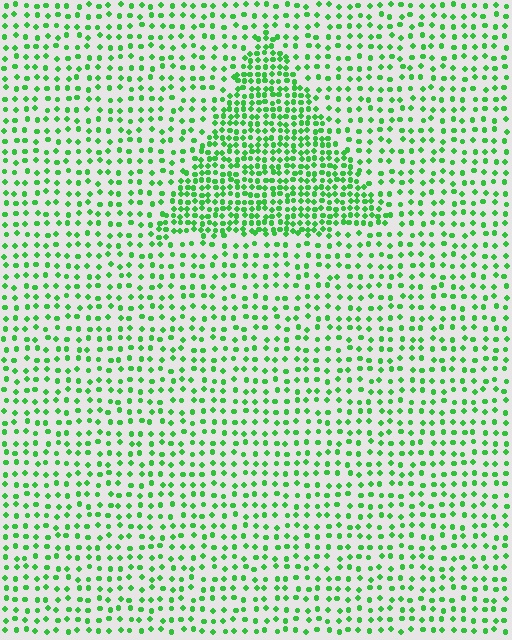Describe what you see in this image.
The image contains small green elements arranged at two different densities. A triangle-shaped region is visible where the elements are more densely packed than the surrounding area.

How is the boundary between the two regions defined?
The boundary is defined by a change in element density (approximately 2.2x ratio). All elements are the same color, size, and shape.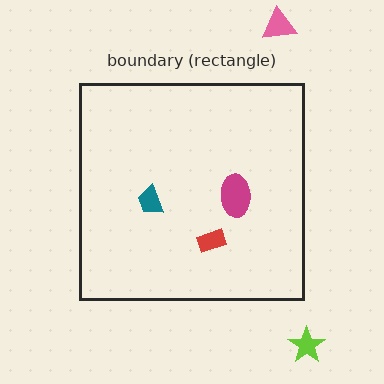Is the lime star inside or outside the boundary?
Outside.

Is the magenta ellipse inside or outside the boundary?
Inside.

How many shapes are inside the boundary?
3 inside, 2 outside.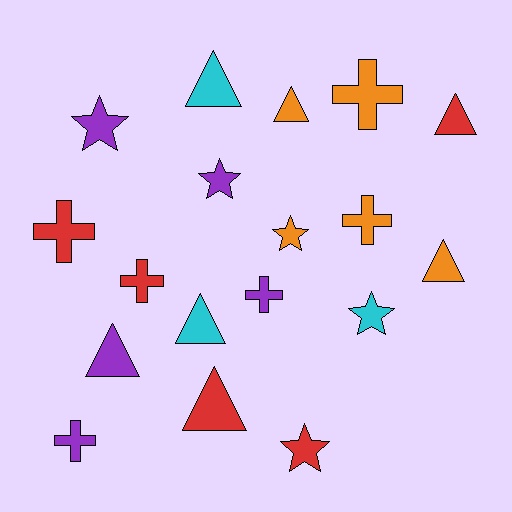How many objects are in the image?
There are 18 objects.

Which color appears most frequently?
Orange, with 5 objects.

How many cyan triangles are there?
There are 2 cyan triangles.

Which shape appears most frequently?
Triangle, with 7 objects.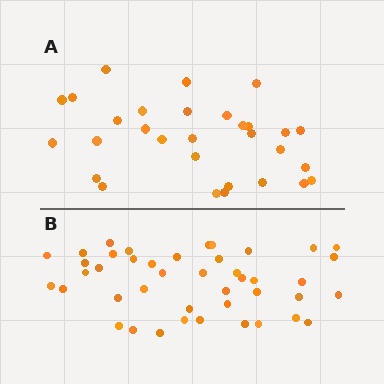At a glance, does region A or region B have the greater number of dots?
Region B (the bottom region) has more dots.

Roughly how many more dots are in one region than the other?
Region B has approximately 15 more dots than region A.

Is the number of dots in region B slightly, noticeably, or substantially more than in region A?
Region B has noticeably more, but not dramatically so. The ratio is roughly 1.4 to 1.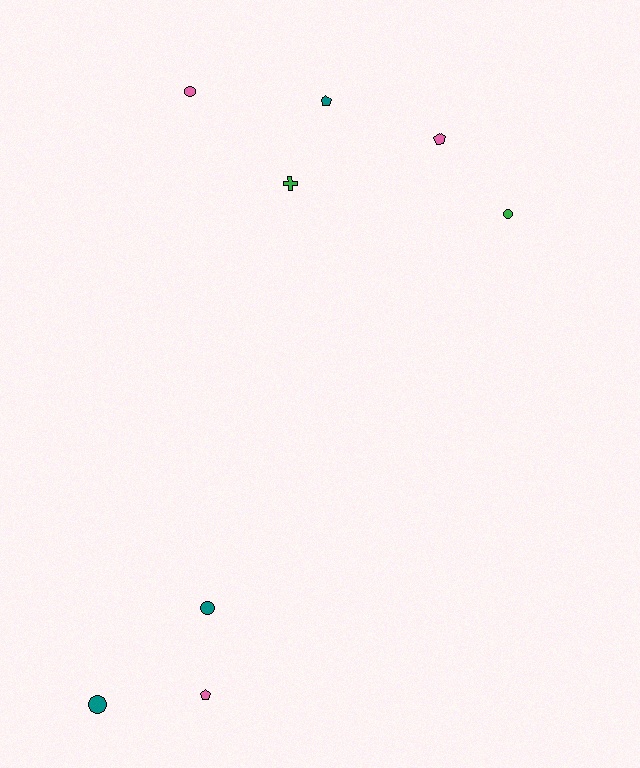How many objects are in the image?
There are 8 objects.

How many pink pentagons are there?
There are 2 pink pentagons.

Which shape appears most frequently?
Circle, with 4 objects.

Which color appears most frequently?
Pink, with 3 objects.